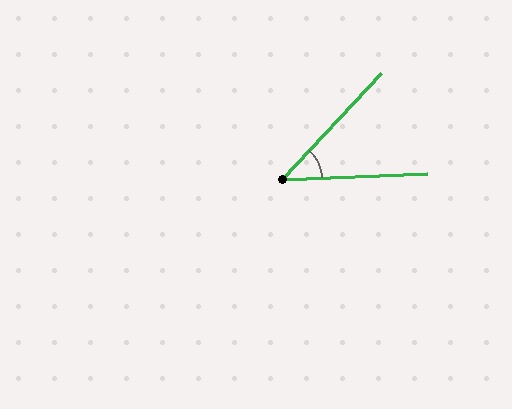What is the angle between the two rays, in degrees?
Approximately 45 degrees.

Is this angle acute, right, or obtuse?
It is acute.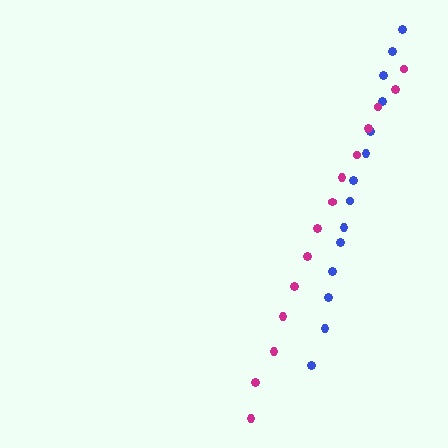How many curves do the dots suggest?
There are 2 distinct paths.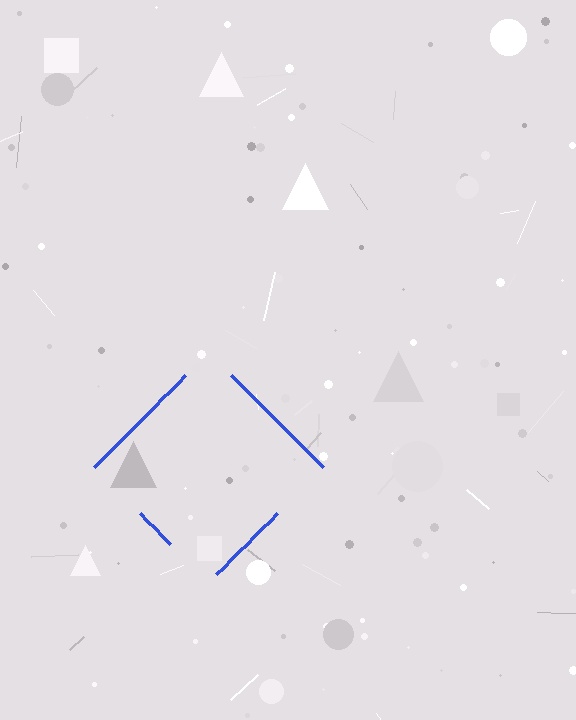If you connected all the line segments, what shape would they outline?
They would outline a diamond.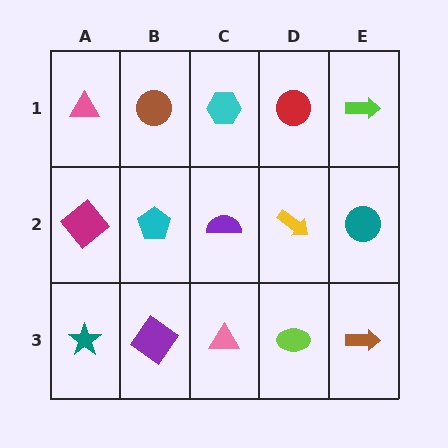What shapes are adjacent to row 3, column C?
A purple semicircle (row 2, column C), a purple diamond (row 3, column B), a lime ellipse (row 3, column D).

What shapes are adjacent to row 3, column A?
A magenta diamond (row 2, column A), a purple diamond (row 3, column B).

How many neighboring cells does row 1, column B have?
3.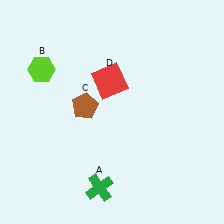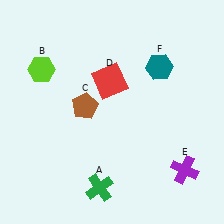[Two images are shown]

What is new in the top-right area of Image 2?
A teal hexagon (F) was added in the top-right area of Image 2.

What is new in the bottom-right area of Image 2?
A purple cross (E) was added in the bottom-right area of Image 2.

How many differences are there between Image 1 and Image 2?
There are 2 differences between the two images.